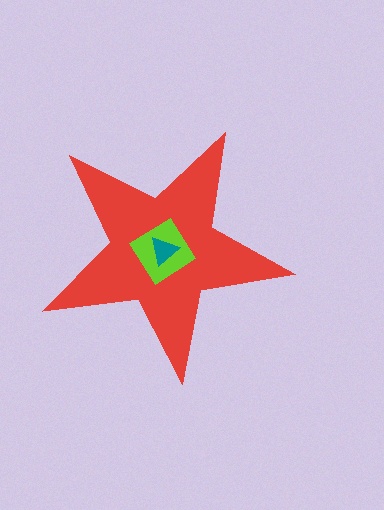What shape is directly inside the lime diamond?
The teal triangle.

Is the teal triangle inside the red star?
Yes.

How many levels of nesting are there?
3.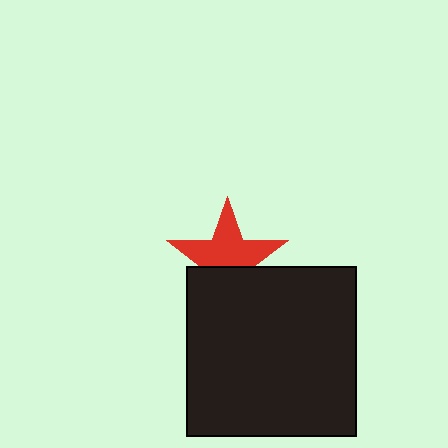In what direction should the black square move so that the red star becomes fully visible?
The black square should move down. That is the shortest direction to clear the overlap and leave the red star fully visible.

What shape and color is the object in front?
The object in front is a black square.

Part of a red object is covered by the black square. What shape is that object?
It is a star.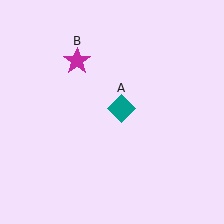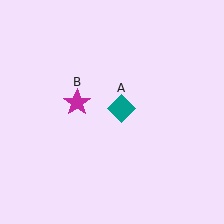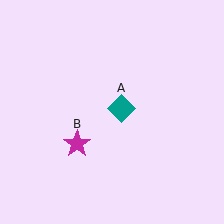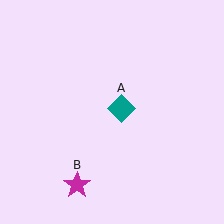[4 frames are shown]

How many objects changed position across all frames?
1 object changed position: magenta star (object B).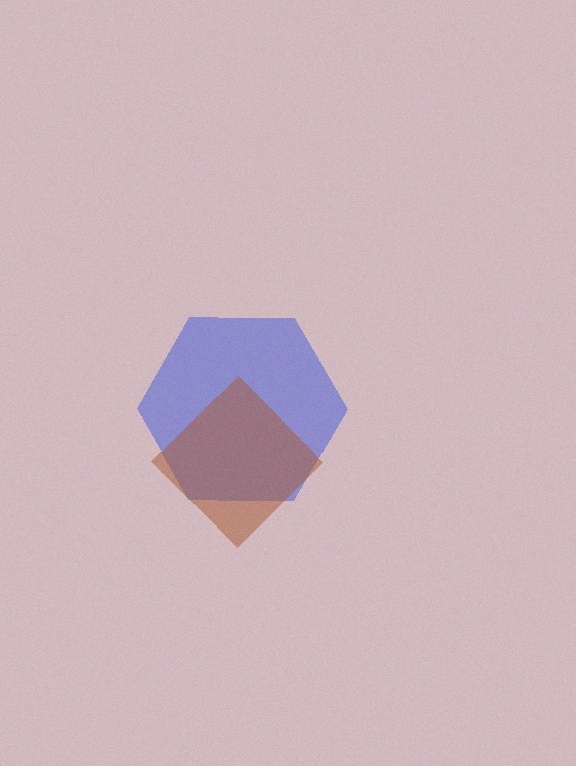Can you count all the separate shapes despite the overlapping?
Yes, there are 2 separate shapes.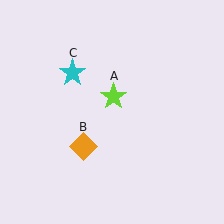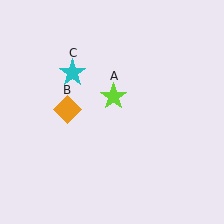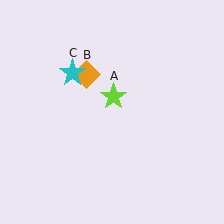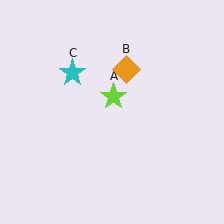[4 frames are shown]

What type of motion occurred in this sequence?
The orange diamond (object B) rotated clockwise around the center of the scene.